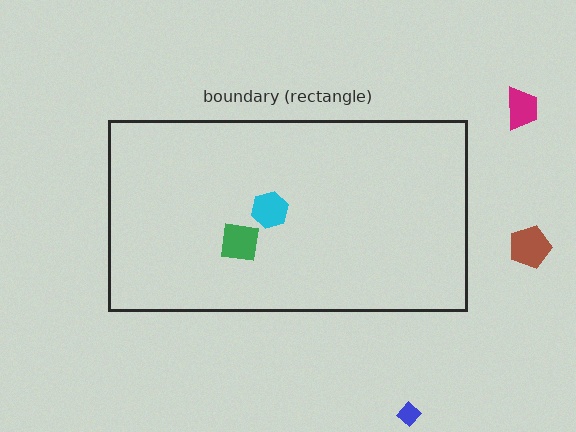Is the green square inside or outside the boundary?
Inside.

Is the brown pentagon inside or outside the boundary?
Outside.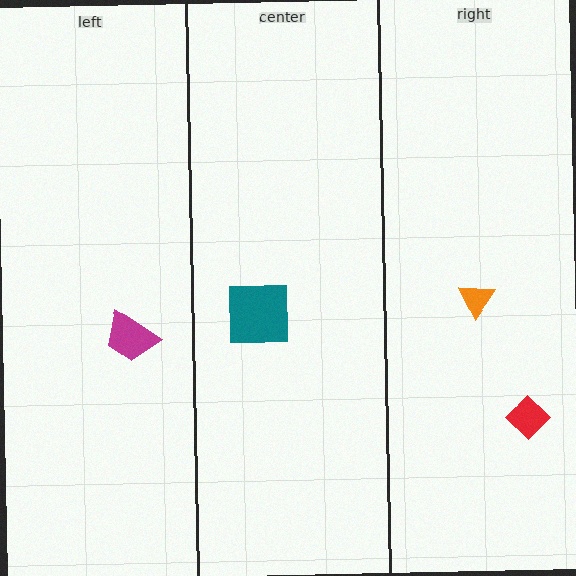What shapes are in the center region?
The teal square.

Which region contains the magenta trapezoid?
The left region.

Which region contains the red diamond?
The right region.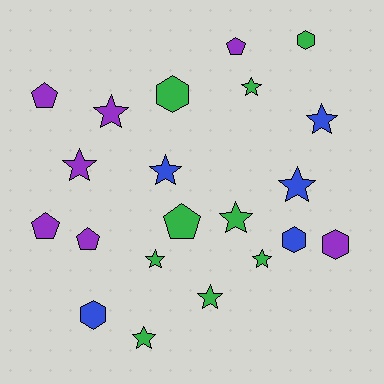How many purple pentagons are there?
There are 4 purple pentagons.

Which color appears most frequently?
Green, with 9 objects.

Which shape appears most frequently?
Star, with 11 objects.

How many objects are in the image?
There are 21 objects.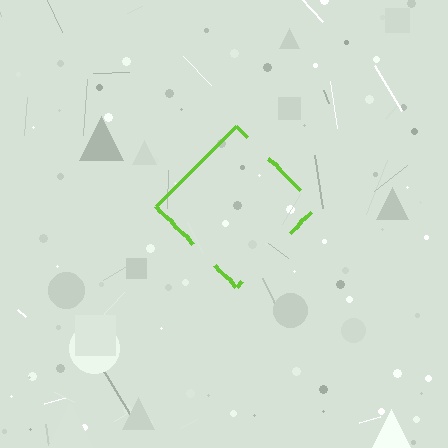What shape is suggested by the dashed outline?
The dashed outline suggests a diamond.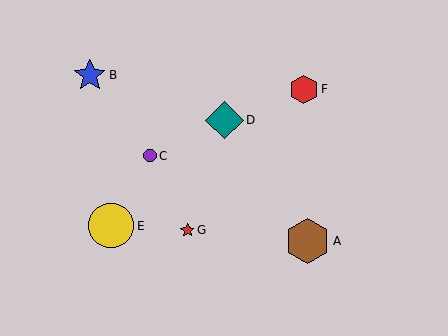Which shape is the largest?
The brown hexagon (labeled A) is the largest.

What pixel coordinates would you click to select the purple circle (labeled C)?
Click at (150, 156) to select the purple circle C.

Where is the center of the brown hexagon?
The center of the brown hexagon is at (308, 241).